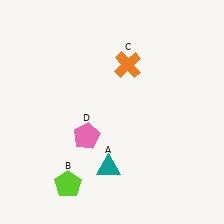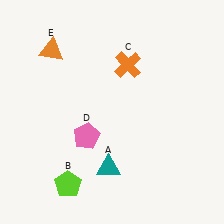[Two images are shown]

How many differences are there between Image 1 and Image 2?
There is 1 difference between the two images.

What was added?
An orange triangle (E) was added in Image 2.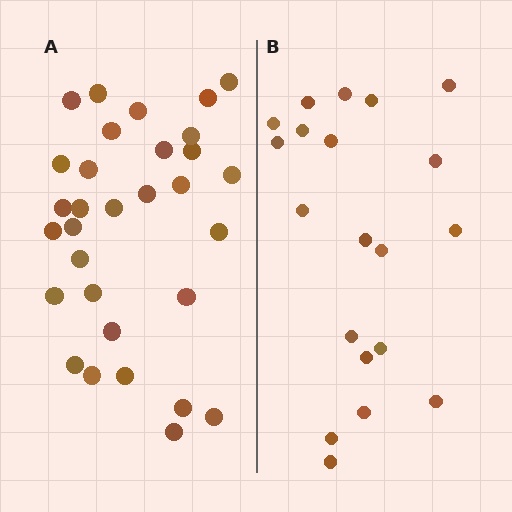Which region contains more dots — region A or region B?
Region A (the left region) has more dots.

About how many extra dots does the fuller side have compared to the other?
Region A has roughly 12 or so more dots than region B.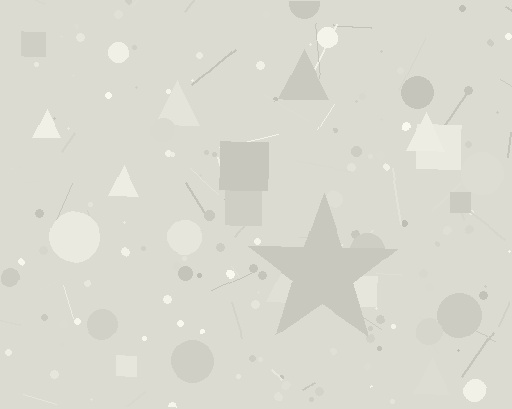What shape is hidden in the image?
A star is hidden in the image.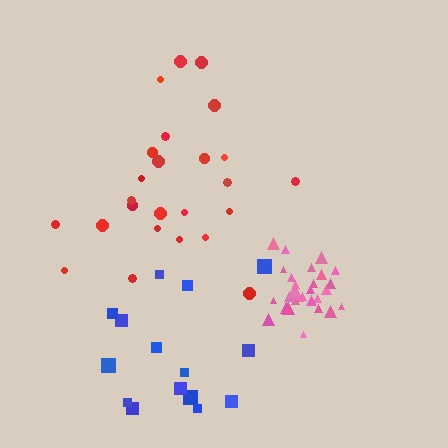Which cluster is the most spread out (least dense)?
Red.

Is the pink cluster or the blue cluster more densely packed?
Pink.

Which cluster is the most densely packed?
Pink.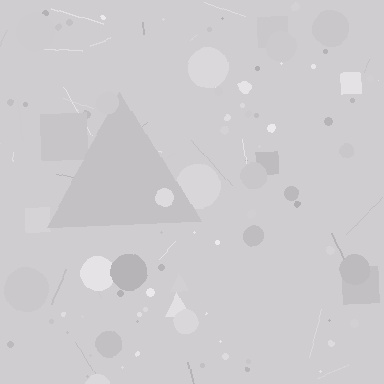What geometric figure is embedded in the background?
A triangle is embedded in the background.